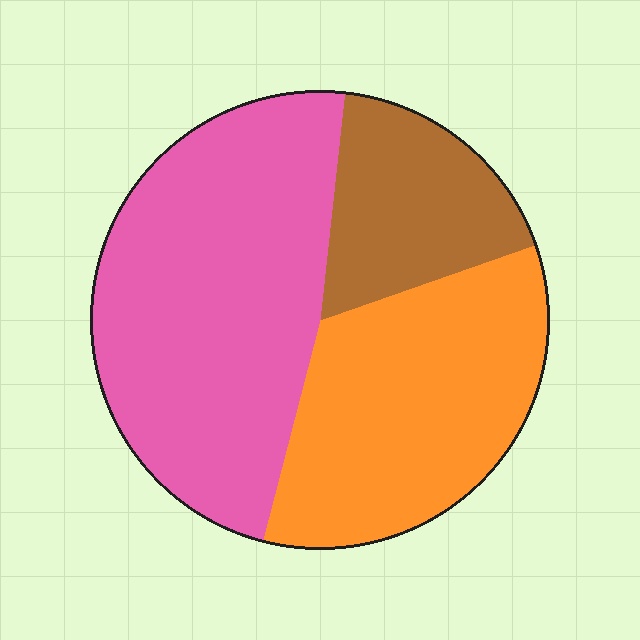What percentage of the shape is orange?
Orange takes up between a third and a half of the shape.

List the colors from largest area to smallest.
From largest to smallest: pink, orange, brown.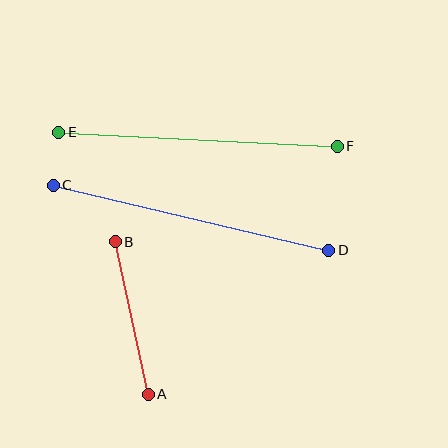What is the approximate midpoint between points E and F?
The midpoint is at approximately (198, 139) pixels.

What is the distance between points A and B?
The distance is approximately 156 pixels.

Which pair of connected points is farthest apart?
Points C and D are farthest apart.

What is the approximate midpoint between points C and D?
The midpoint is at approximately (191, 218) pixels.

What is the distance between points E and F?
The distance is approximately 279 pixels.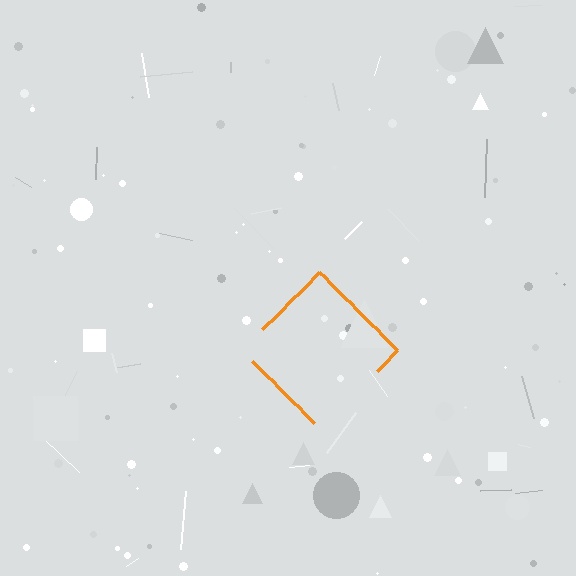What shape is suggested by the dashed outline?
The dashed outline suggests a diamond.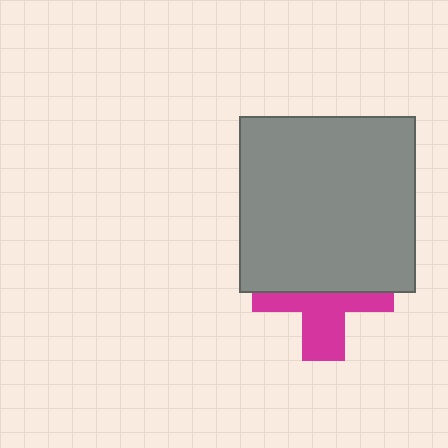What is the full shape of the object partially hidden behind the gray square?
The partially hidden object is a magenta cross.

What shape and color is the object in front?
The object in front is a gray square.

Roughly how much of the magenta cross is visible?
About half of it is visible (roughly 46%).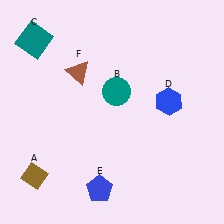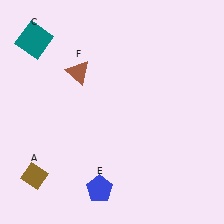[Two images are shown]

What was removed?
The blue hexagon (D), the teal circle (B) were removed in Image 2.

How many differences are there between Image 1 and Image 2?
There are 2 differences between the two images.